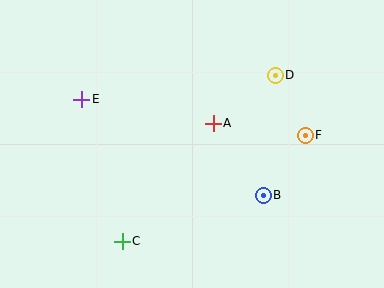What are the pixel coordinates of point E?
Point E is at (82, 99).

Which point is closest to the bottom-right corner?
Point B is closest to the bottom-right corner.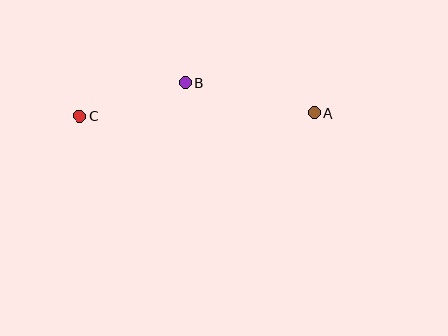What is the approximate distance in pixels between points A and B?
The distance between A and B is approximately 133 pixels.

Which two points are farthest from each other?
Points A and C are farthest from each other.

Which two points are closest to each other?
Points B and C are closest to each other.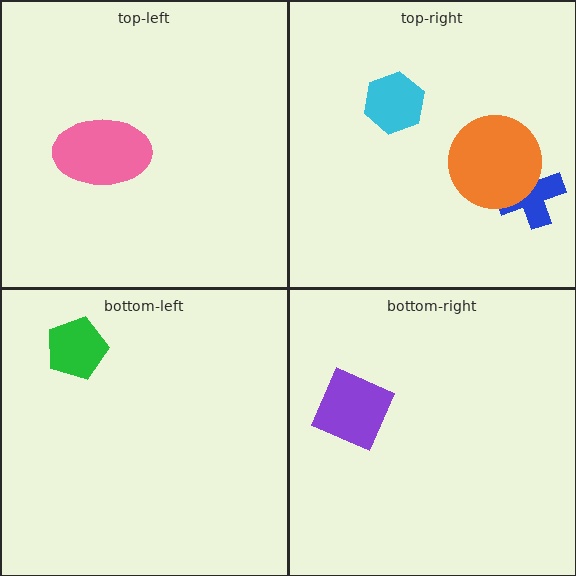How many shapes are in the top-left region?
1.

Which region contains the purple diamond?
The bottom-right region.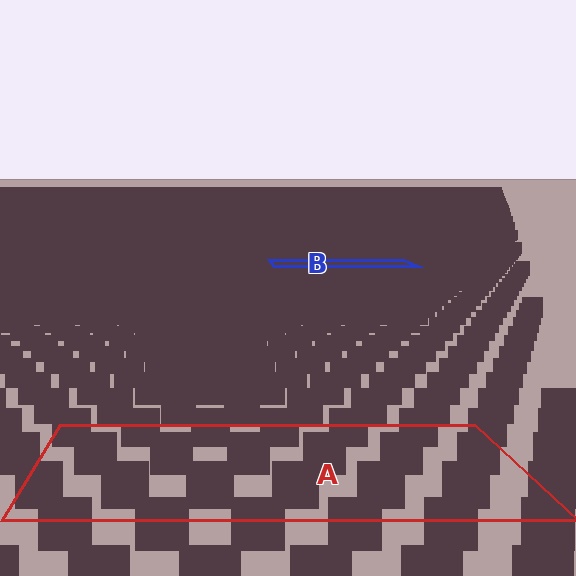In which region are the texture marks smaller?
The texture marks are smaller in region B, because it is farther away.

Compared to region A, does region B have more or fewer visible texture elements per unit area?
Region B has more texture elements per unit area — they are packed more densely because it is farther away.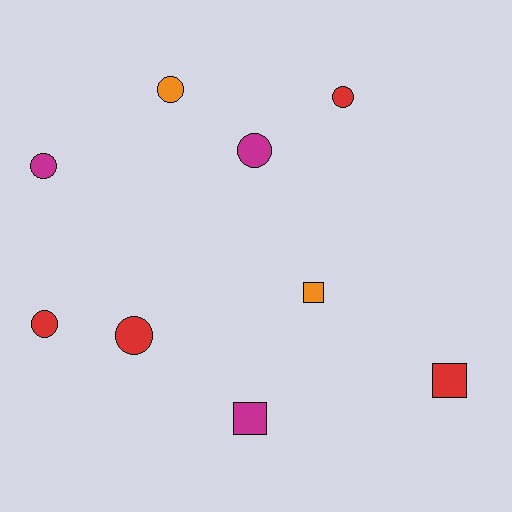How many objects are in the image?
There are 9 objects.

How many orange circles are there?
There is 1 orange circle.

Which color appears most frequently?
Red, with 4 objects.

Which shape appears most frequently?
Circle, with 6 objects.